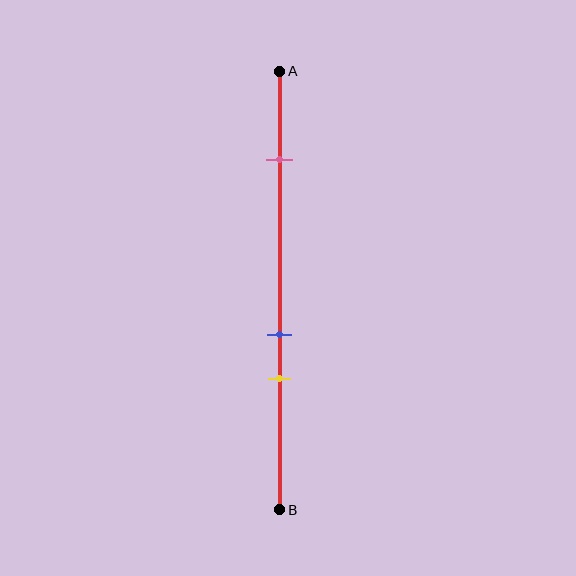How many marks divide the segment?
There are 3 marks dividing the segment.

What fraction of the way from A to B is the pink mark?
The pink mark is approximately 20% (0.2) of the way from A to B.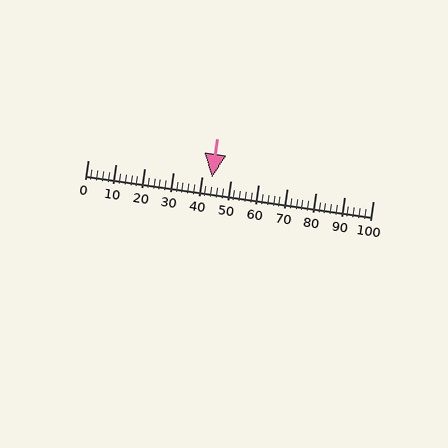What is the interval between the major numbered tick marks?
The major tick marks are spaced 10 units apart.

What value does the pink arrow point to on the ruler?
The pink arrow points to approximately 44.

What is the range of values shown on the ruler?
The ruler shows values from 0 to 100.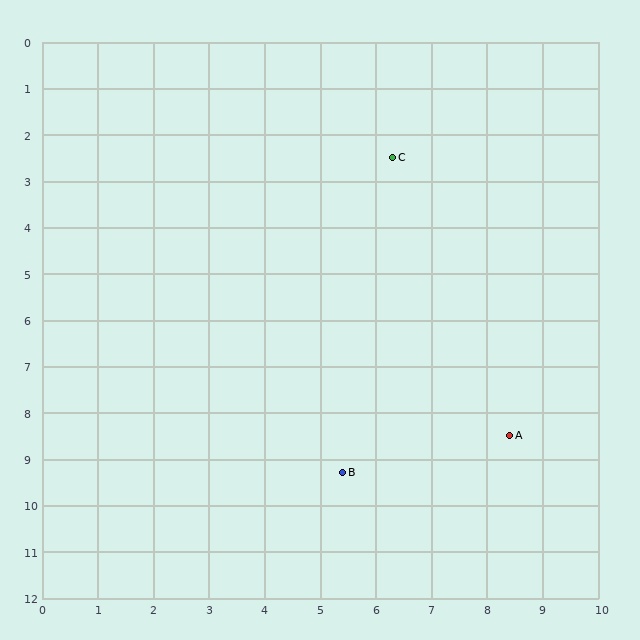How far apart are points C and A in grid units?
Points C and A are about 6.4 grid units apart.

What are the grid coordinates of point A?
Point A is at approximately (8.4, 8.5).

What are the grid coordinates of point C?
Point C is at approximately (6.3, 2.5).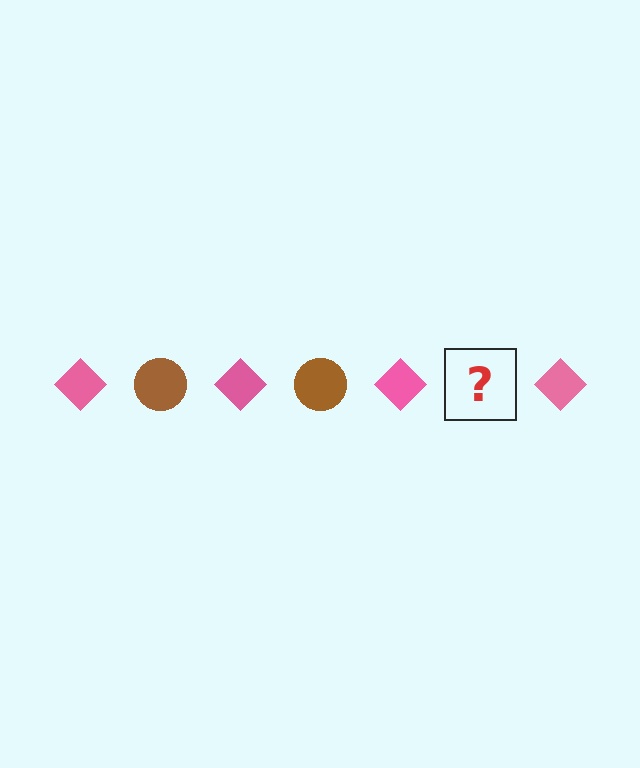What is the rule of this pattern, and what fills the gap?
The rule is that the pattern alternates between pink diamond and brown circle. The gap should be filled with a brown circle.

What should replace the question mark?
The question mark should be replaced with a brown circle.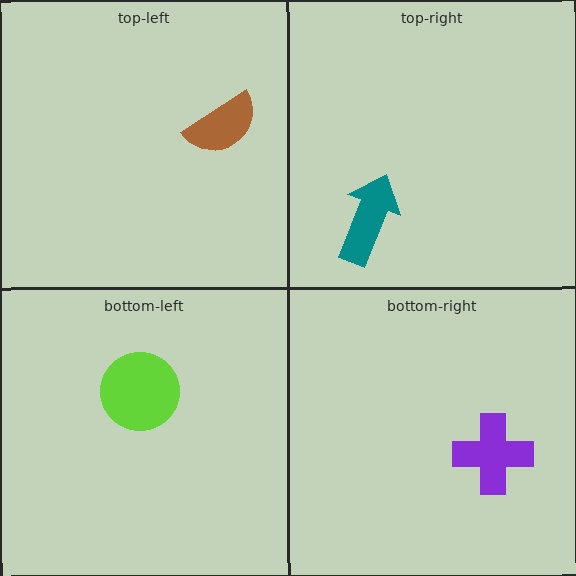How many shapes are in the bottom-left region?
1.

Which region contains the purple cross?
The bottom-right region.